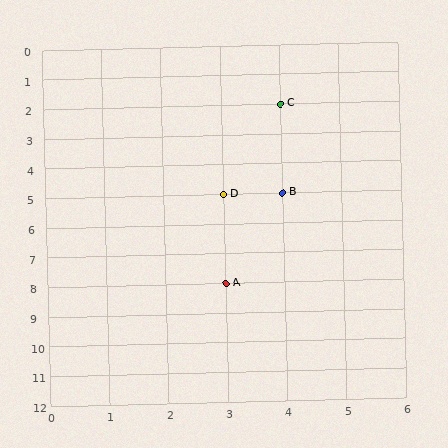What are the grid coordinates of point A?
Point A is at grid coordinates (3, 8).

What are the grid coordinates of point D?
Point D is at grid coordinates (3, 5).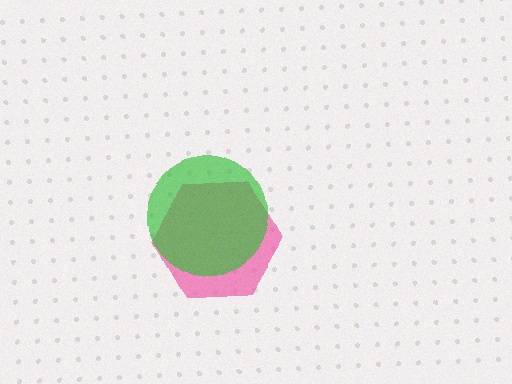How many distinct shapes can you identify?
There are 2 distinct shapes: a pink hexagon, a green circle.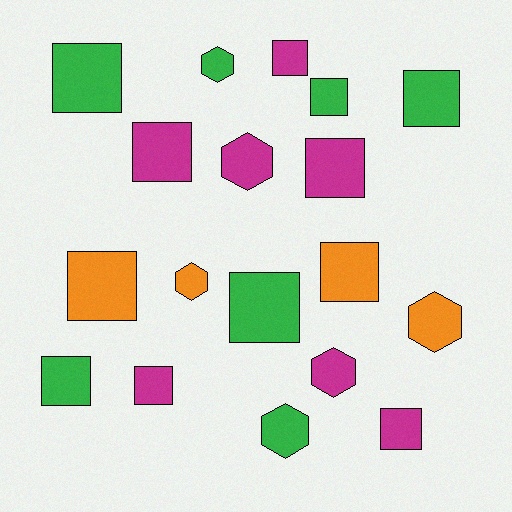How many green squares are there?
There are 5 green squares.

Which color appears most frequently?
Green, with 7 objects.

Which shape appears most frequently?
Square, with 12 objects.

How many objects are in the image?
There are 18 objects.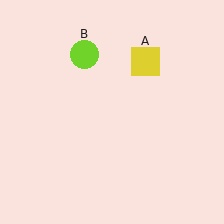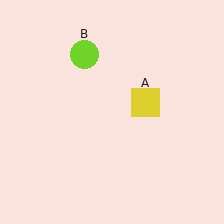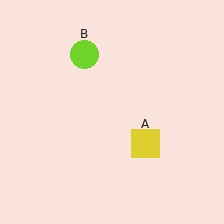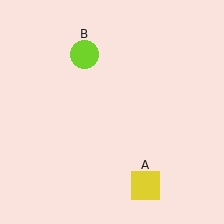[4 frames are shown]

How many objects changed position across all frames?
1 object changed position: yellow square (object A).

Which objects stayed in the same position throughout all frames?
Lime circle (object B) remained stationary.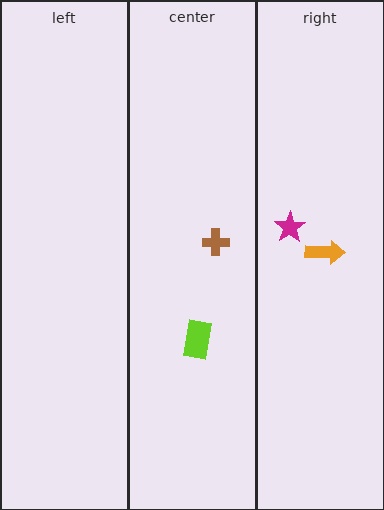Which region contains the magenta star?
The right region.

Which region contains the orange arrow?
The right region.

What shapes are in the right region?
The magenta star, the orange arrow.